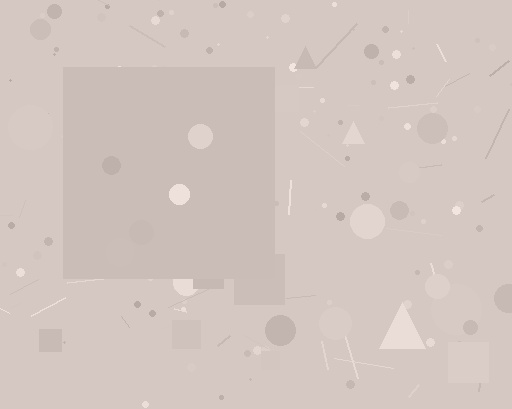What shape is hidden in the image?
A square is hidden in the image.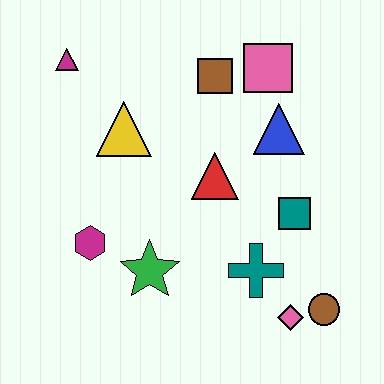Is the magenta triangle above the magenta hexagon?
Yes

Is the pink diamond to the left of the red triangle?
No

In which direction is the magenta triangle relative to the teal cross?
The magenta triangle is above the teal cross.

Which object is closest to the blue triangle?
The pink square is closest to the blue triangle.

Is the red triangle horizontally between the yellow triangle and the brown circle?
Yes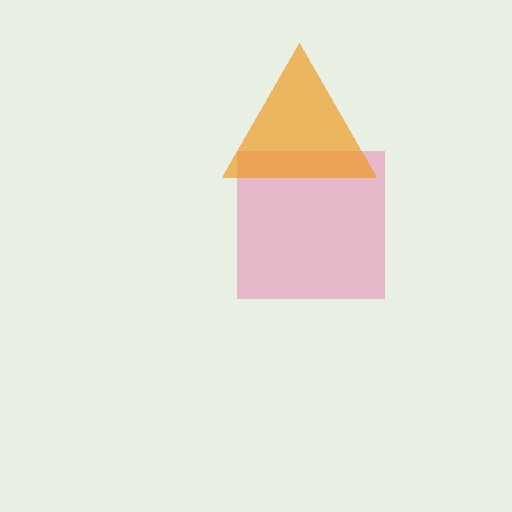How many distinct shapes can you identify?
There are 2 distinct shapes: a pink square, an orange triangle.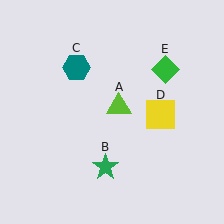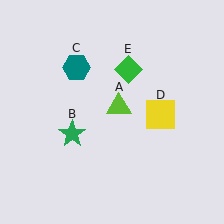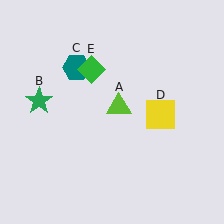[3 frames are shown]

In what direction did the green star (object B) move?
The green star (object B) moved up and to the left.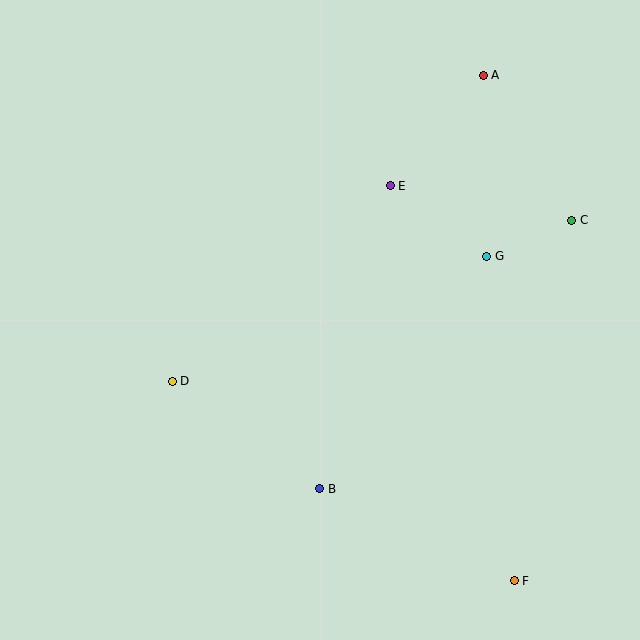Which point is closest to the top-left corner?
Point D is closest to the top-left corner.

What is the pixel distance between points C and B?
The distance between C and B is 368 pixels.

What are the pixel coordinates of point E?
Point E is at (390, 186).